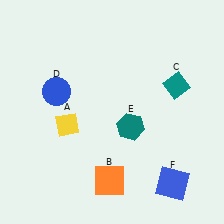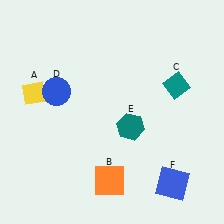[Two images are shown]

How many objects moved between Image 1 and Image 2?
1 object moved between the two images.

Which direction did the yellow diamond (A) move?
The yellow diamond (A) moved left.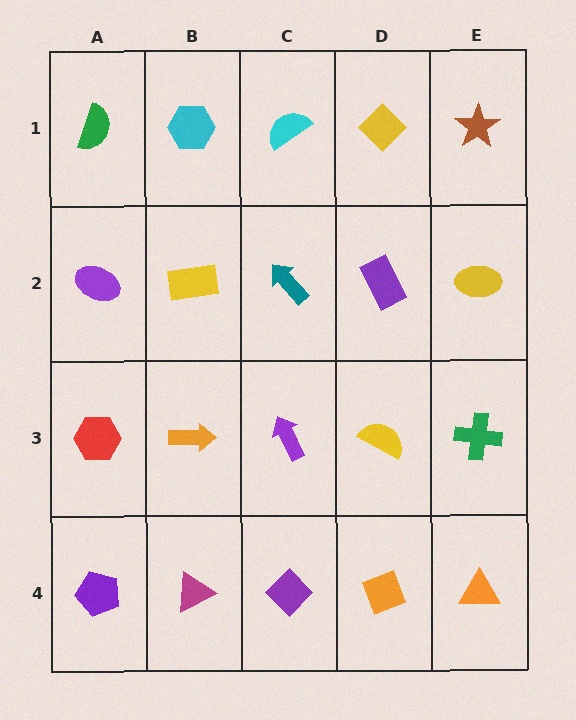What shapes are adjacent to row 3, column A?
A purple ellipse (row 2, column A), a purple pentagon (row 4, column A), an orange arrow (row 3, column B).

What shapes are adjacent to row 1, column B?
A yellow rectangle (row 2, column B), a green semicircle (row 1, column A), a cyan semicircle (row 1, column C).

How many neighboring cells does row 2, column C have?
4.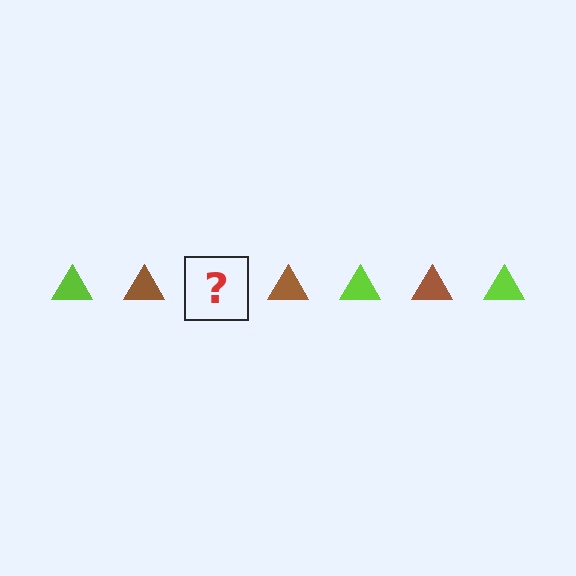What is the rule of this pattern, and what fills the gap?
The rule is that the pattern cycles through lime, brown triangles. The gap should be filled with a lime triangle.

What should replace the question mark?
The question mark should be replaced with a lime triangle.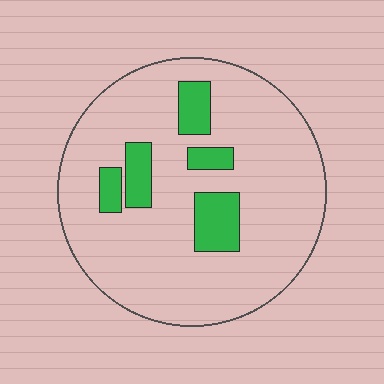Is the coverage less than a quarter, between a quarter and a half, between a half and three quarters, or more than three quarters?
Less than a quarter.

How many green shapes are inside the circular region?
5.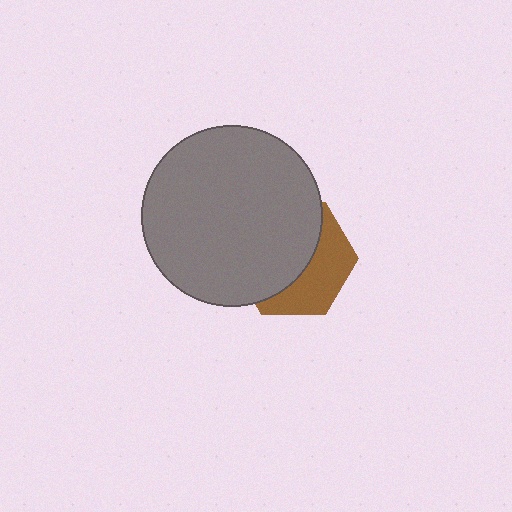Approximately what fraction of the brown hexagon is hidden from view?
Roughly 59% of the brown hexagon is hidden behind the gray circle.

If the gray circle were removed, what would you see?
You would see the complete brown hexagon.